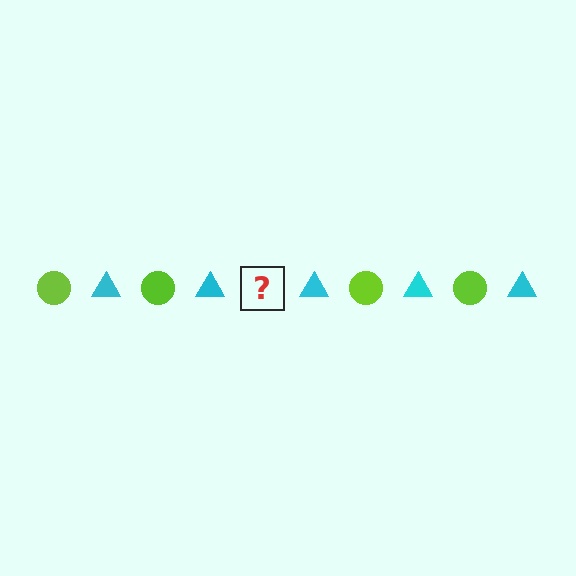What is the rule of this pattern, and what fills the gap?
The rule is that the pattern alternates between lime circle and cyan triangle. The gap should be filled with a lime circle.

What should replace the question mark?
The question mark should be replaced with a lime circle.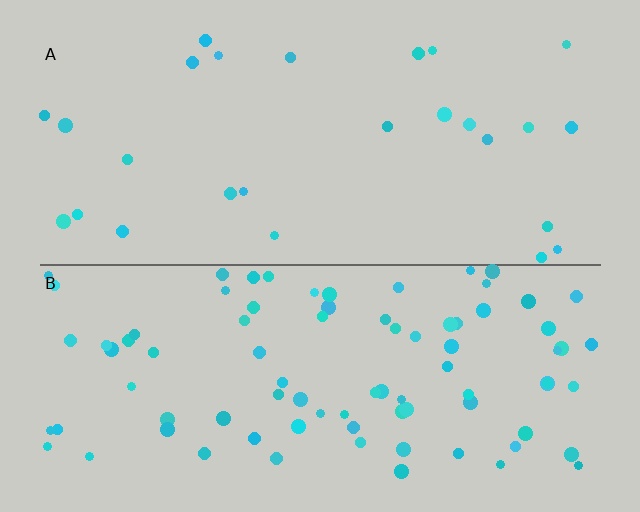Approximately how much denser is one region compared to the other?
Approximately 3.2× — region B over region A.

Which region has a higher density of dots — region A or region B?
B (the bottom).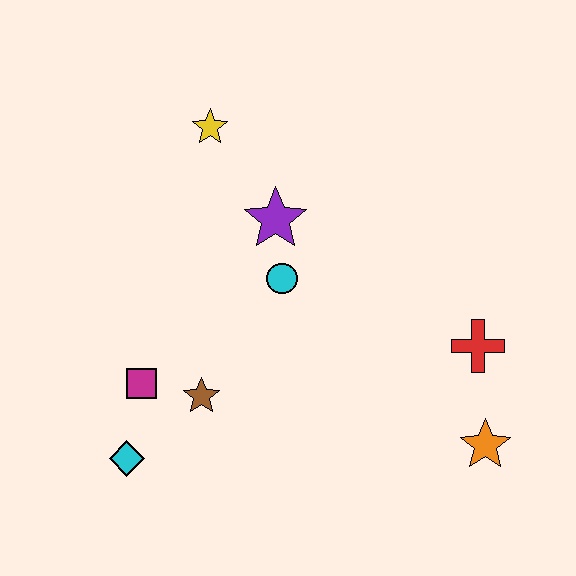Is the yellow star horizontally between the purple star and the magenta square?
Yes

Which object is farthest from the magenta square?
The orange star is farthest from the magenta square.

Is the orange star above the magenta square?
No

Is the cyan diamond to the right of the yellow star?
No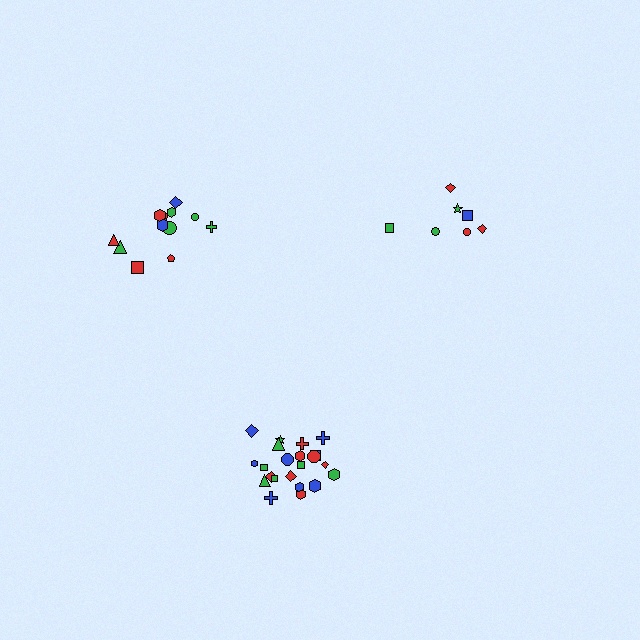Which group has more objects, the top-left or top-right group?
The top-left group.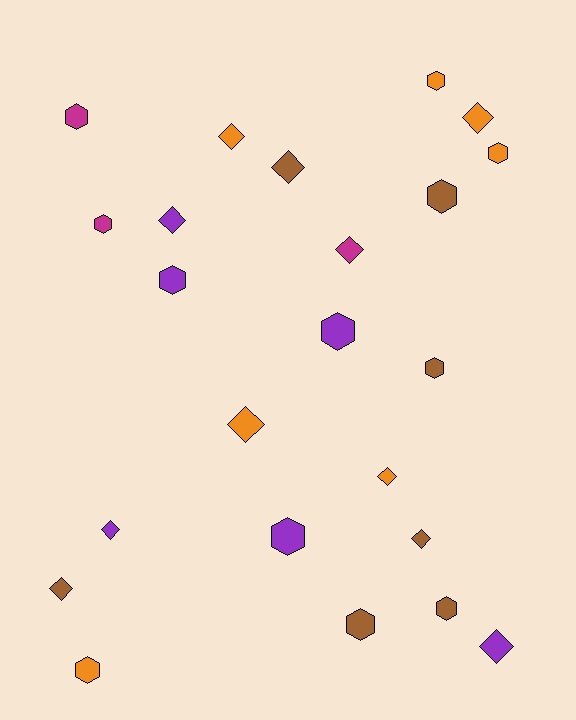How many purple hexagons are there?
There are 3 purple hexagons.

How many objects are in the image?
There are 23 objects.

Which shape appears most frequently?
Hexagon, with 12 objects.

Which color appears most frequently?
Orange, with 7 objects.